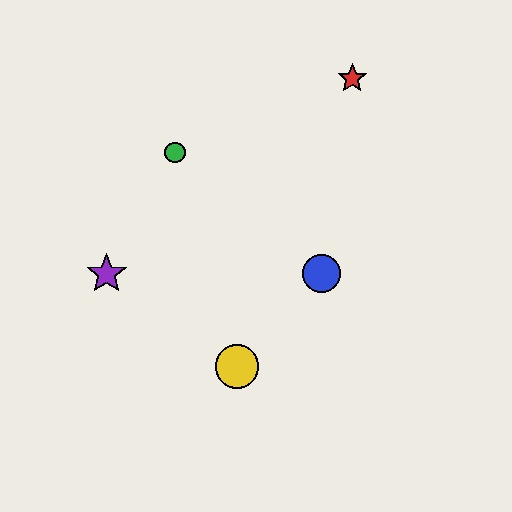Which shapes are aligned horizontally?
The blue circle, the purple star are aligned horizontally.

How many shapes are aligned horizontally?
2 shapes (the blue circle, the purple star) are aligned horizontally.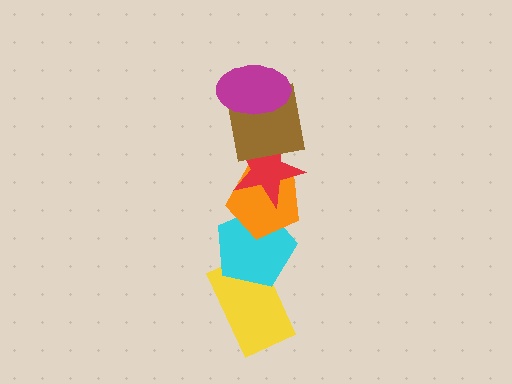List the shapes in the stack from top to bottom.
From top to bottom: the magenta ellipse, the brown square, the red star, the orange pentagon, the cyan pentagon, the yellow rectangle.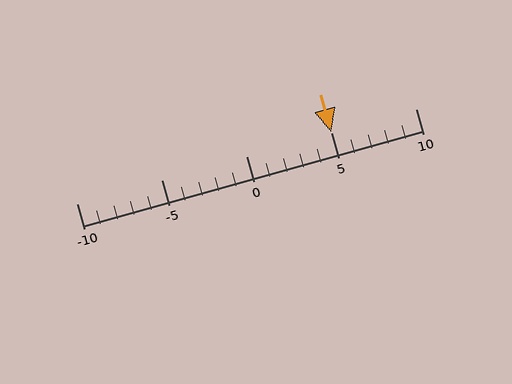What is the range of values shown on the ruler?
The ruler shows values from -10 to 10.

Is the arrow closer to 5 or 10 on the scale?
The arrow is closer to 5.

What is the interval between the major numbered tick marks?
The major tick marks are spaced 5 units apart.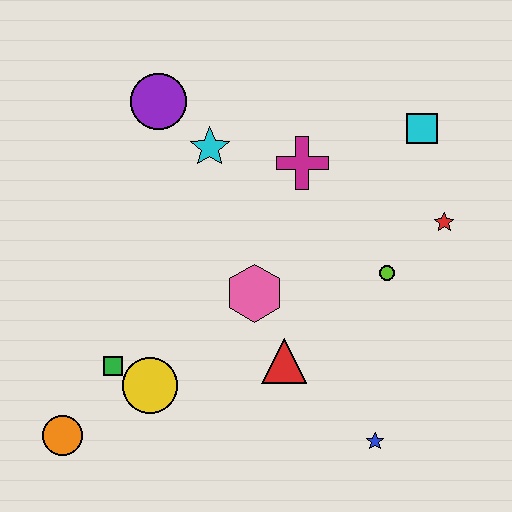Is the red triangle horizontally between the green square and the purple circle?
No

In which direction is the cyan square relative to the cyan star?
The cyan square is to the right of the cyan star.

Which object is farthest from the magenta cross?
The orange circle is farthest from the magenta cross.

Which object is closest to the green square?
The yellow circle is closest to the green square.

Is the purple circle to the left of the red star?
Yes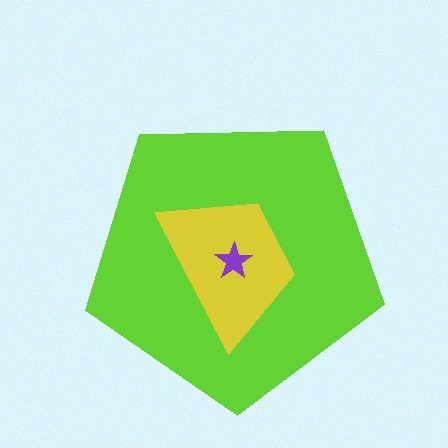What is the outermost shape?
The lime pentagon.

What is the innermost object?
The purple star.